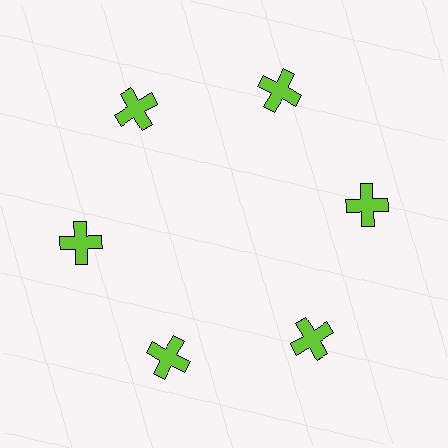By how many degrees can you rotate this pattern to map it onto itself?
The pattern maps onto itself every 60 degrees of rotation.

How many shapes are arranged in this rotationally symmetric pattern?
There are 6 shapes, arranged in 6 groups of 1.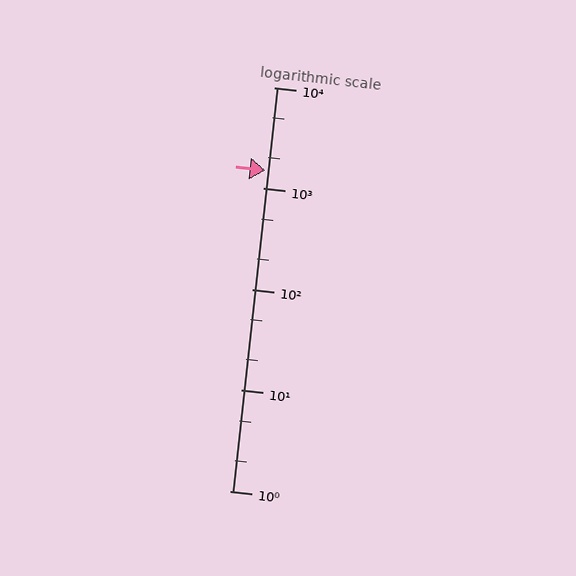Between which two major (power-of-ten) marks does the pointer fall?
The pointer is between 1000 and 10000.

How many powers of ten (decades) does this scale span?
The scale spans 4 decades, from 1 to 10000.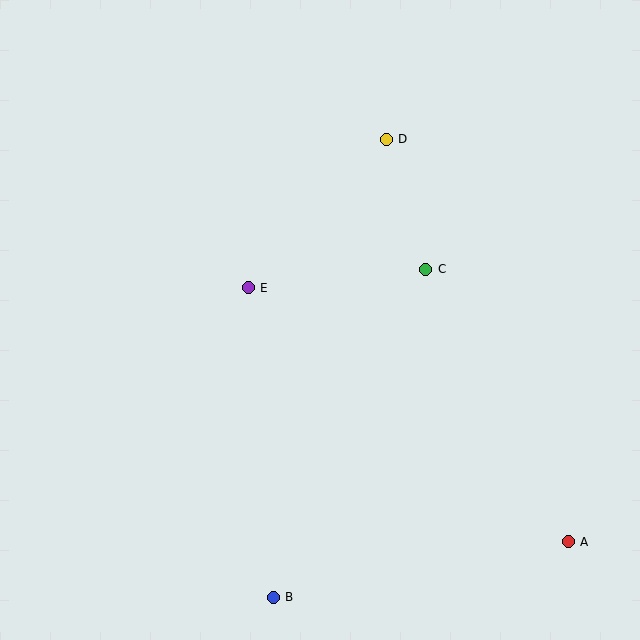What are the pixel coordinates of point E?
Point E is at (248, 288).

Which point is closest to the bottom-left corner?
Point B is closest to the bottom-left corner.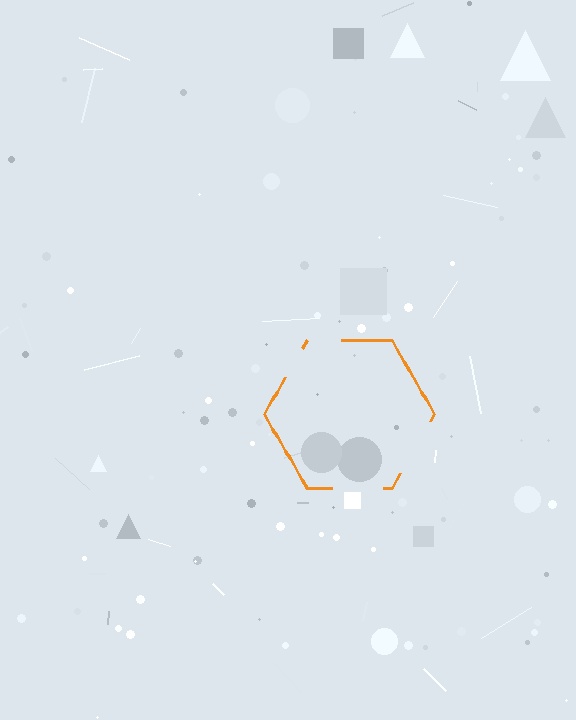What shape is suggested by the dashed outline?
The dashed outline suggests a hexagon.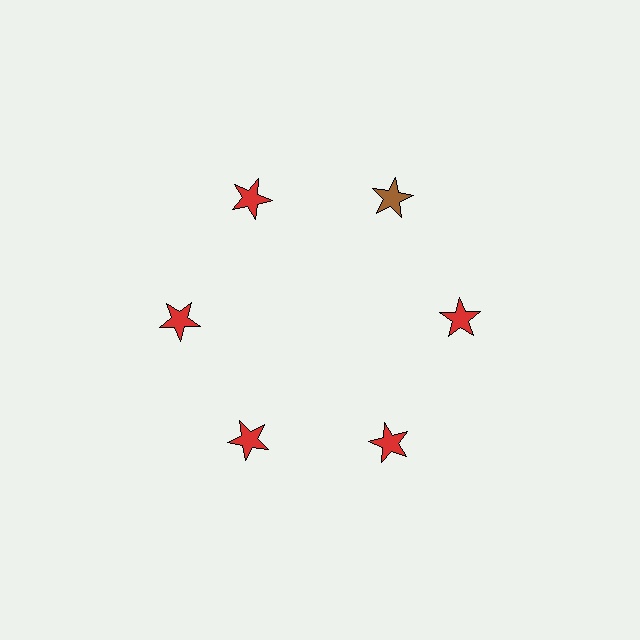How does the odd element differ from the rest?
It has a different color: brown instead of red.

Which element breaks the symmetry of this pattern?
The brown star at roughly the 1 o'clock position breaks the symmetry. All other shapes are red stars.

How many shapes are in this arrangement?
There are 6 shapes arranged in a ring pattern.